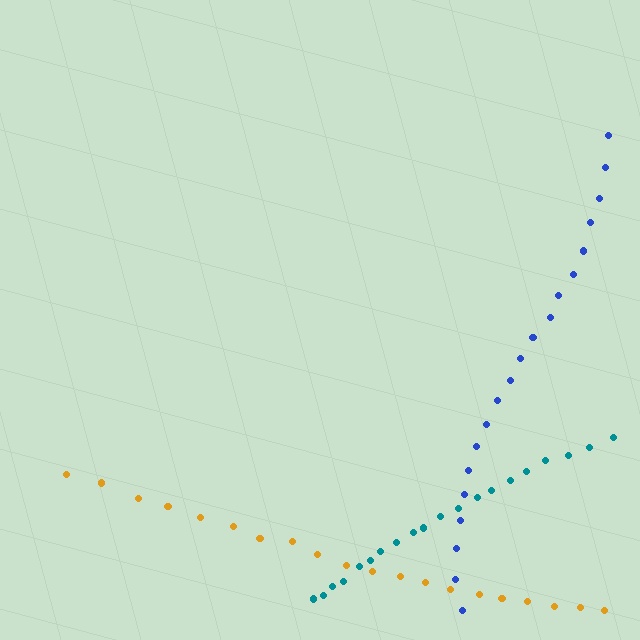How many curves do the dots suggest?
There are 3 distinct paths.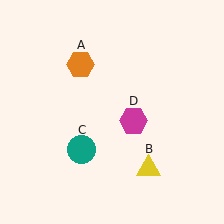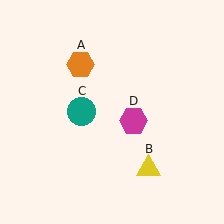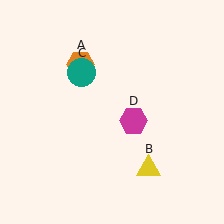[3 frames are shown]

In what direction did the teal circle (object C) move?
The teal circle (object C) moved up.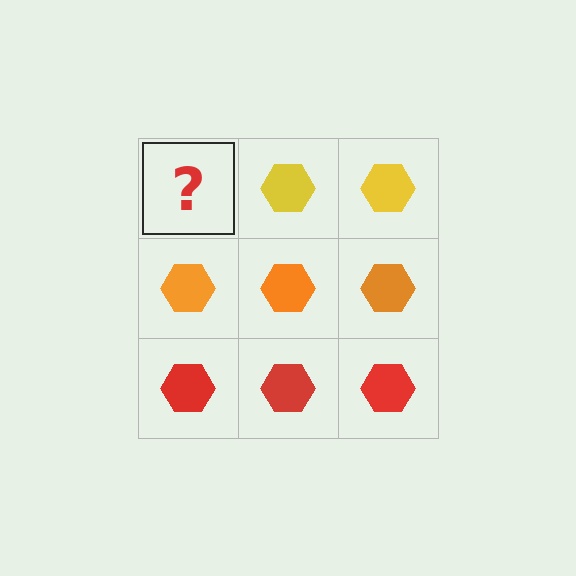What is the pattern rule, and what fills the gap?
The rule is that each row has a consistent color. The gap should be filled with a yellow hexagon.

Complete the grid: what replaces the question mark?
The question mark should be replaced with a yellow hexagon.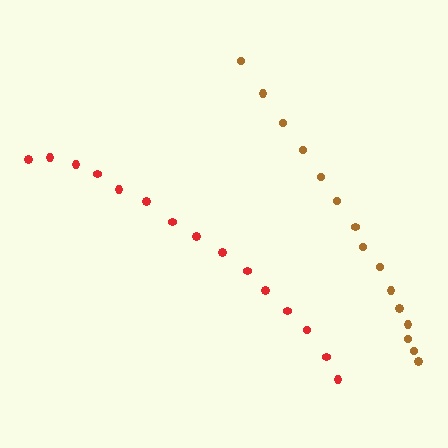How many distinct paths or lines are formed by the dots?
There are 2 distinct paths.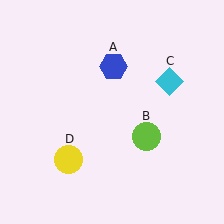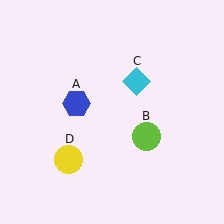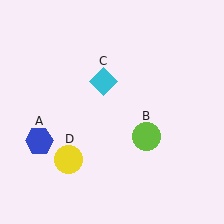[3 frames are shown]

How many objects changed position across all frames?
2 objects changed position: blue hexagon (object A), cyan diamond (object C).